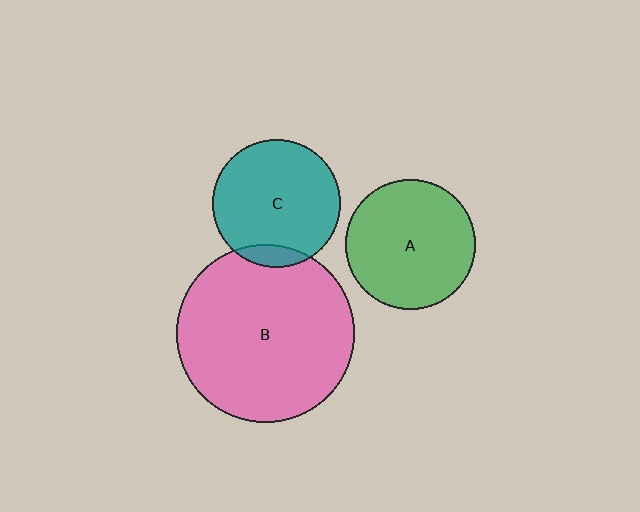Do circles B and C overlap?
Yes.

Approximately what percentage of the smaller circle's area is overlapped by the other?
Approximately 10%.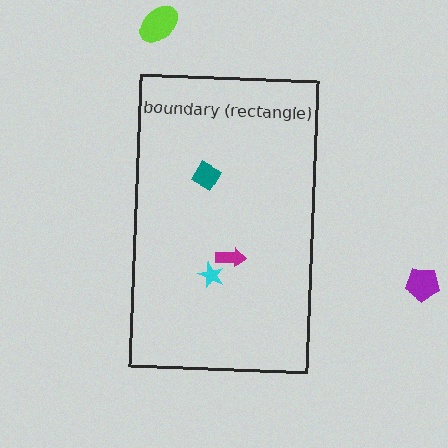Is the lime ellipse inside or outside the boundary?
Outside.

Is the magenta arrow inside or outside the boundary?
Inside.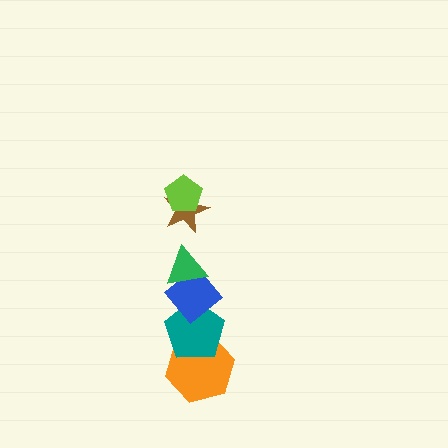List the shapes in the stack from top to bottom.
From top to bottom: the lime pentagon, the brown star, the green triangle, the blue diamond, the teal pentagon, the orange hexagon.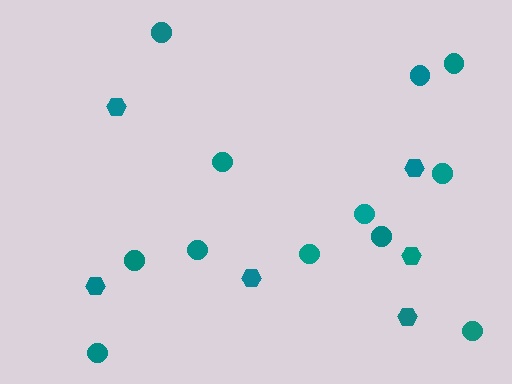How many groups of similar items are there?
There are 2 groups: one group of hexagons (6) and one group of circles (12).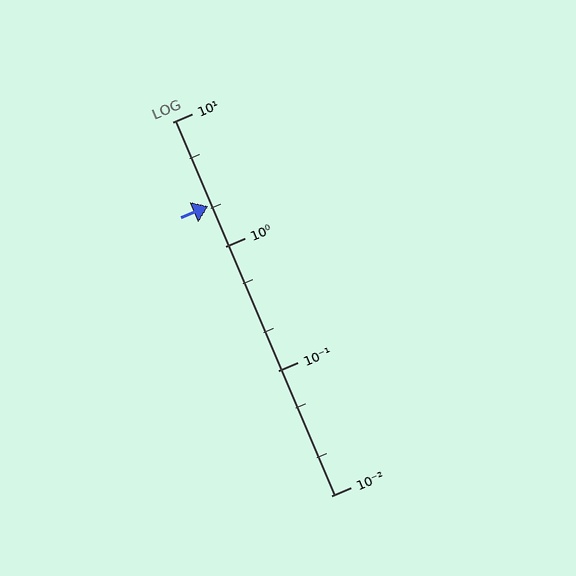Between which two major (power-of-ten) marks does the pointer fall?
The pointer is between 1 and 10.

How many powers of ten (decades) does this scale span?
The scale spans 3 decades, from 0.01 to 10.